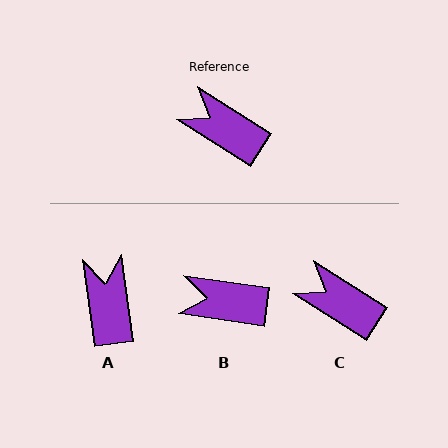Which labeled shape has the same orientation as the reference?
C.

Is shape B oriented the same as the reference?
No, it is off by about 24 degrees.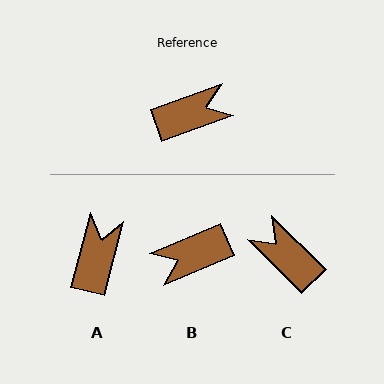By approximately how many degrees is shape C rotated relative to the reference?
Approximately 116 degrees counter-clockwise.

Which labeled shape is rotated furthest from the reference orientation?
B, about 176 degrees away.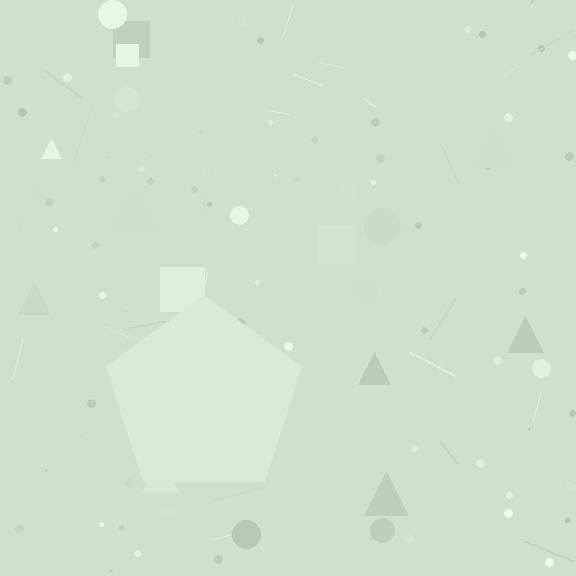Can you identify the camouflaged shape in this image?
The camouflaged shape is a pentagon.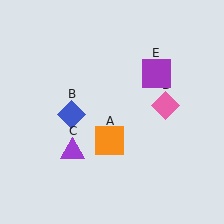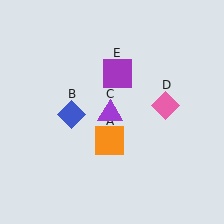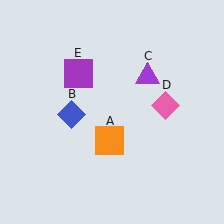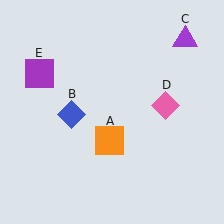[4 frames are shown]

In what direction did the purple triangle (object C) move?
The purple triangle (object C) moved up and to the right.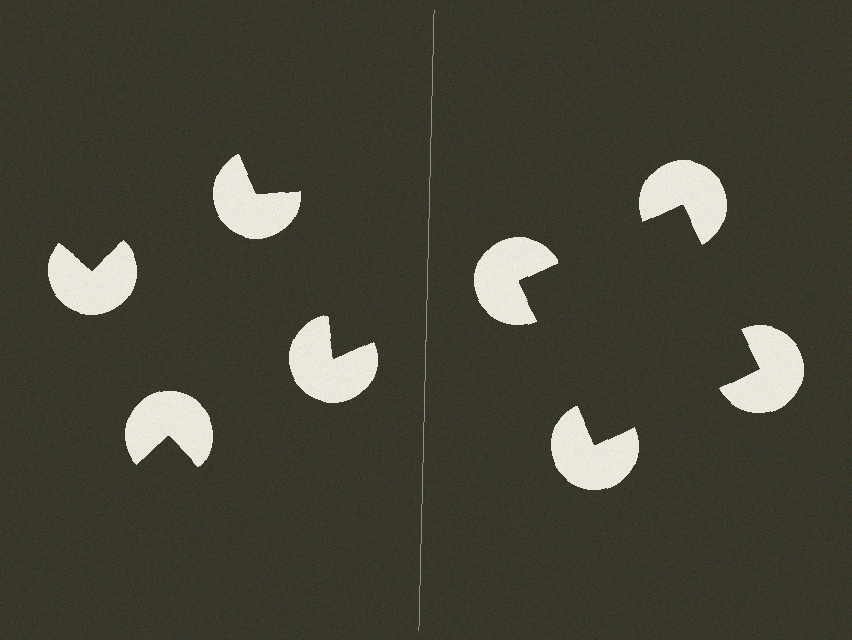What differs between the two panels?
The pac-man discs are positioned identically on both sides; only the wedge orientations differ. On the right they align to a square; on the left they are misaligned.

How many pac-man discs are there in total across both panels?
8 — 4 on each side.